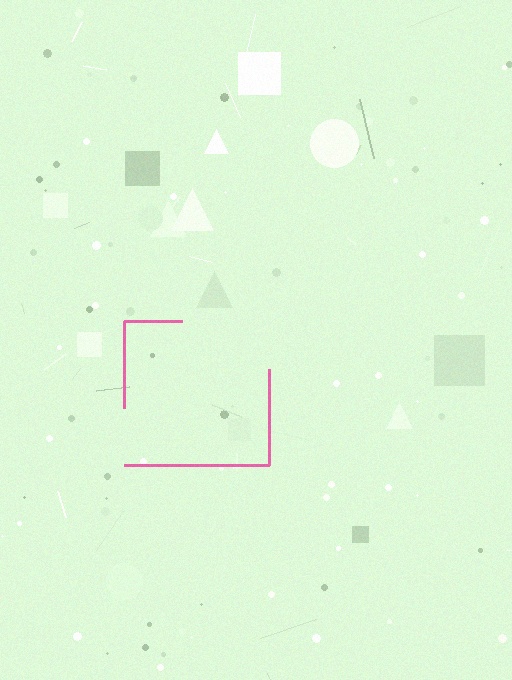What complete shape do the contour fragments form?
The contour fragments form a square.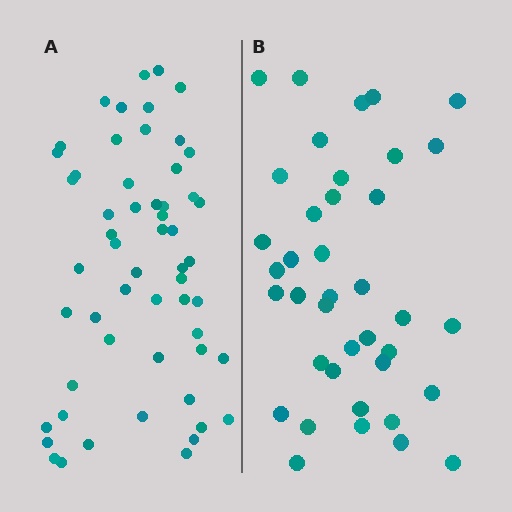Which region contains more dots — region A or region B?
Region A (the left region) has more dots.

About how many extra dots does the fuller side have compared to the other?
Region A has approximately 15 more dots than region B.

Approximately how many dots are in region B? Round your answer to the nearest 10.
About 40 dots. (The exact count is 39, which rounds to 40.)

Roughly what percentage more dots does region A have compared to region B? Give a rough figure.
About 45% more.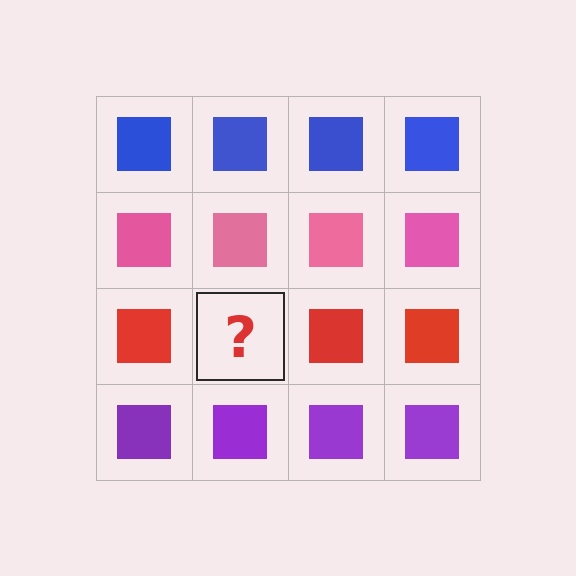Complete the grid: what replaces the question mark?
The question mark should be replaced with a red square.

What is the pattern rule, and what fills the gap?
The rule is that each row has a consistent color. The gap should be filled with a red square.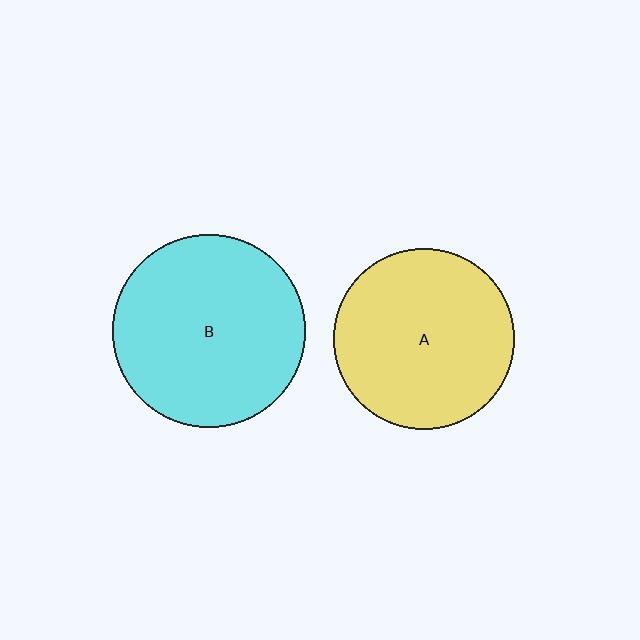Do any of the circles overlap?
No, none of the circles overlap.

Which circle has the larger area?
Circle B (cyan).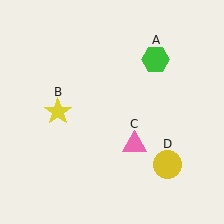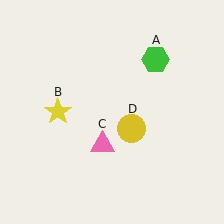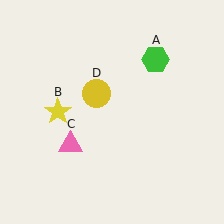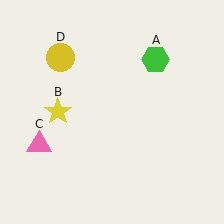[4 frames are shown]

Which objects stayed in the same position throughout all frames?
Green hexagon (object A) and yellow star (object B) remained stationary.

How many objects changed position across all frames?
2 objects changed position: pink triangle (object C), yellow circle (object D).